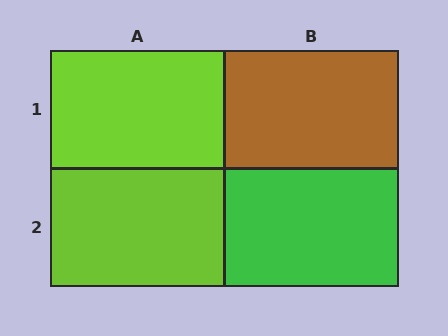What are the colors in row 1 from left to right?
Lime, brown.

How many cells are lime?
2 cells are lime.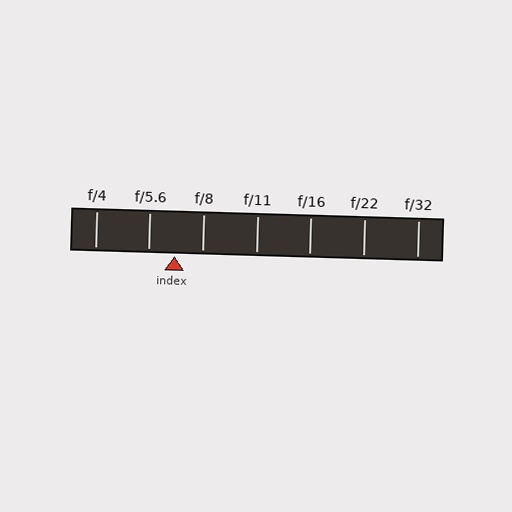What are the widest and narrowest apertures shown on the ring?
The widest aperture shown is f/4 and the narrowest is f/32.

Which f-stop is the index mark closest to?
The index mark is closest to f/5.6.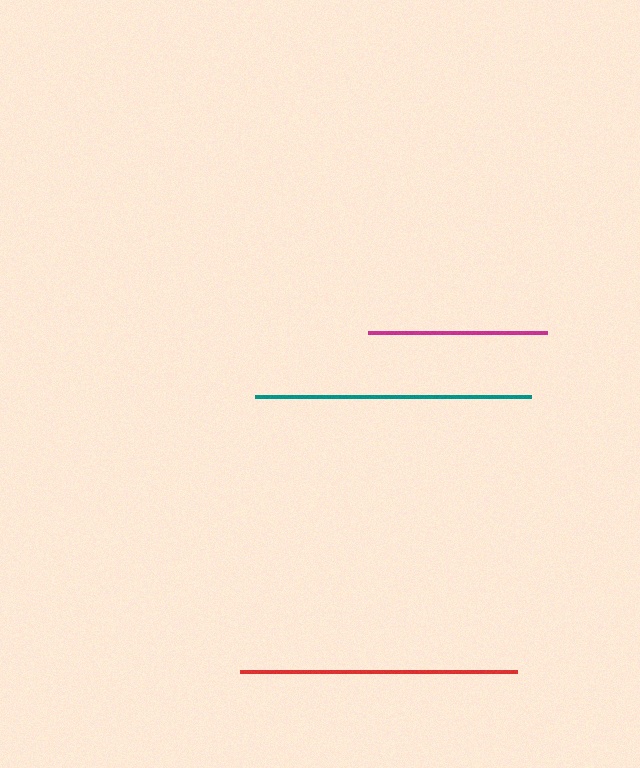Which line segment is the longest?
The red line is the longest at approximately 277 pixels.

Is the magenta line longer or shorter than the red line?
The red line is longer than the magenta line.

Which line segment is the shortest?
The magenta line is the shortest at approximately 179 pixels.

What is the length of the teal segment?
The teal segment is approximately 276 pixels long.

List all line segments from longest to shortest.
From longest to shortest: red, teal, magenta.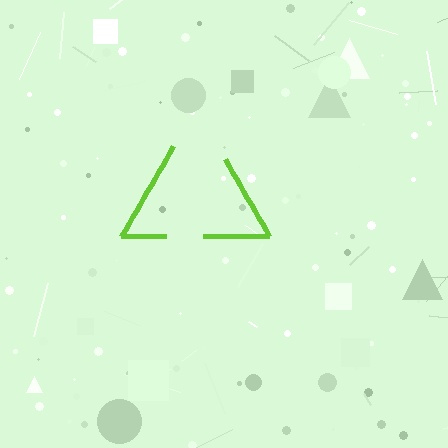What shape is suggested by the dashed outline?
The dashed outline suggests a triangle.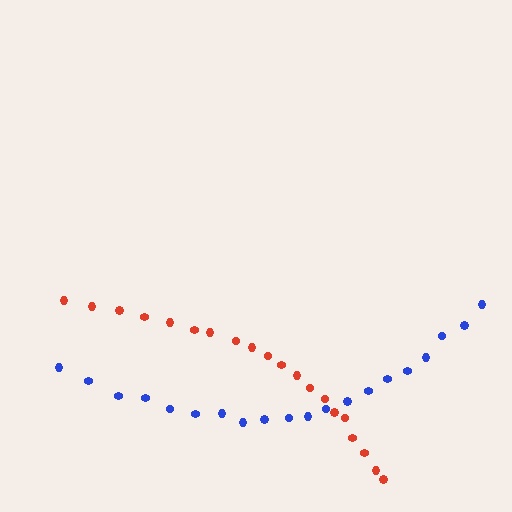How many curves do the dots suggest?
There are 2 distinct paths.